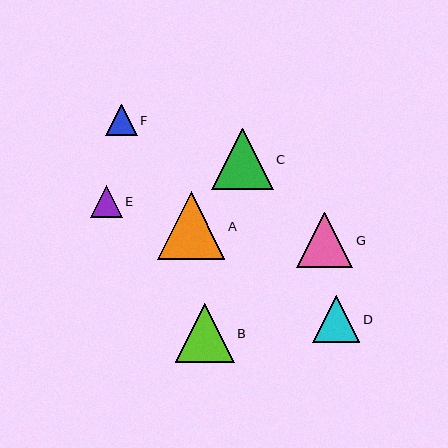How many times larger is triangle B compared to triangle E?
Triangle B is approximately 1.9 times the size of triangle E.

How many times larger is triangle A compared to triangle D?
Triangle A is approximately 1.4 times the size of triangle D.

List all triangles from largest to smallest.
From largest to smallest: A, C, B, G, D, E, F.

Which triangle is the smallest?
Triangle F is the smallest with a size of approximately 32 pixels.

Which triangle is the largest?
Triangle A is the largest with a size of approximately 68 pixels.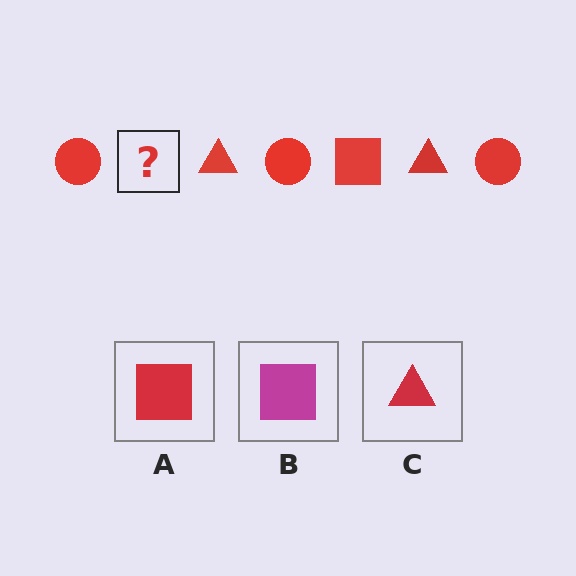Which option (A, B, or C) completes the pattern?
A.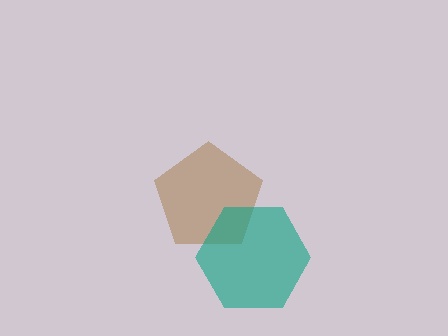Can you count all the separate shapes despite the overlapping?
Yes, there are 2 separate shapes.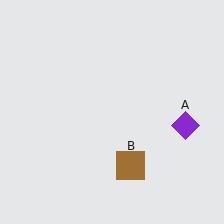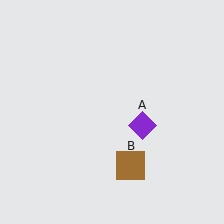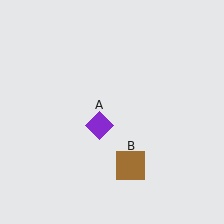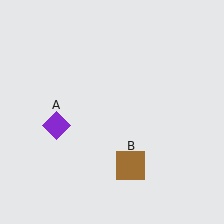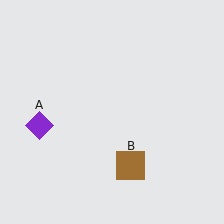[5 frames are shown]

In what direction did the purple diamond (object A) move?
The purple diamond (object A) moved left.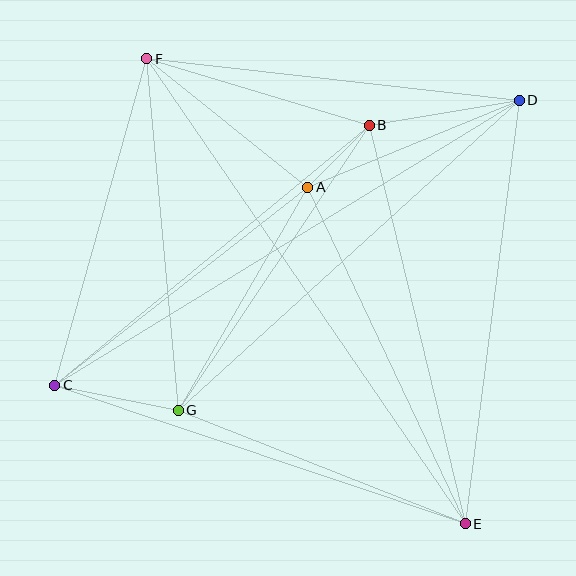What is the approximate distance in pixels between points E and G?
The distance between E and G is approximately 308 pixels.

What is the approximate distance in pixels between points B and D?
The distance between B and D is approximately 152 pixels.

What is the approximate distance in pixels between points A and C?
The distance between A and C is approximately 321 pixels.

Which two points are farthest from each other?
Points E and F are farthest from each other.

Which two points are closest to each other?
Points A and B are closest to each other.